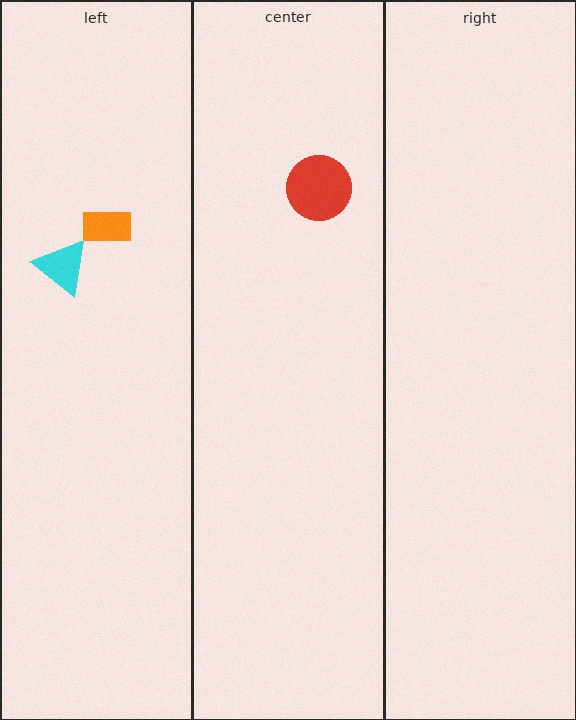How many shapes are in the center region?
1.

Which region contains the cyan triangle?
The left region.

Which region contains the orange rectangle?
The left region.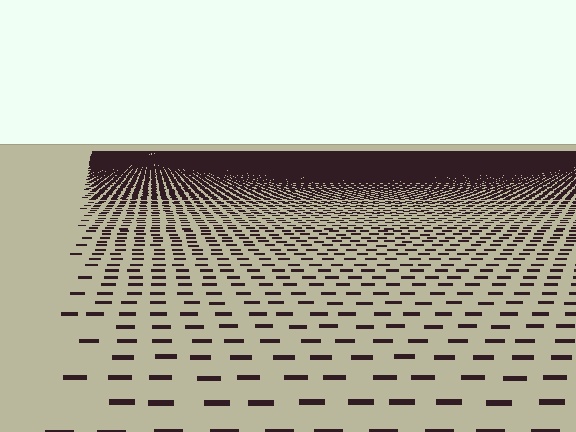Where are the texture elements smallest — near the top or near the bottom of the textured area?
Near the top.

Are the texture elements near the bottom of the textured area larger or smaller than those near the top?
Larger. Near the bottom, elements are closer to the viewer and appear at a bigger on-screen size.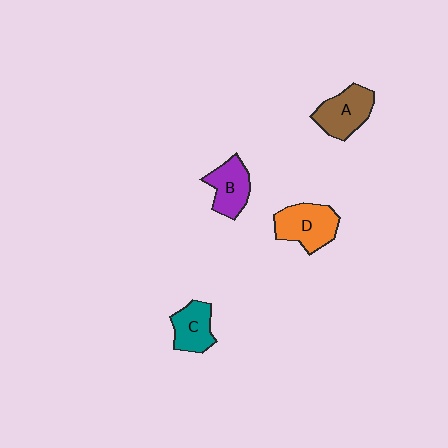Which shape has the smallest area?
Shape C (teal).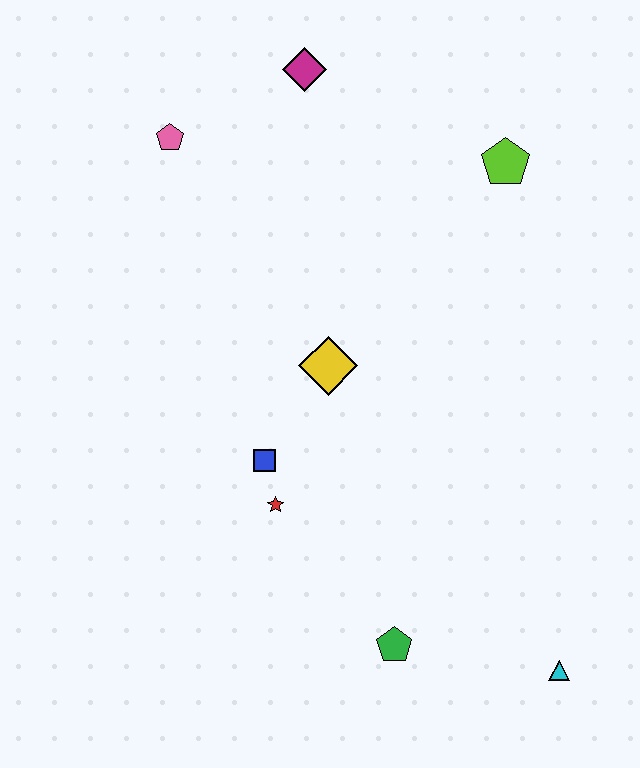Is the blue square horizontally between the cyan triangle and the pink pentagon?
Yes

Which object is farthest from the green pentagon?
The magenta diamond is farthest from the green pentagon.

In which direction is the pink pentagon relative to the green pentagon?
The pink pentagon is above the green pentagon.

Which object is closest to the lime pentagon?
The magenta diamond is closest to the lime pentagon.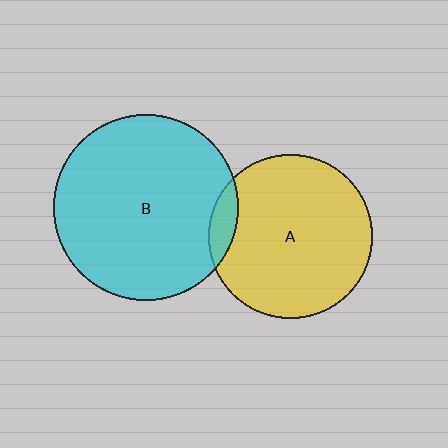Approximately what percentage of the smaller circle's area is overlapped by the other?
Approximately 10%.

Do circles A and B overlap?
Yes.